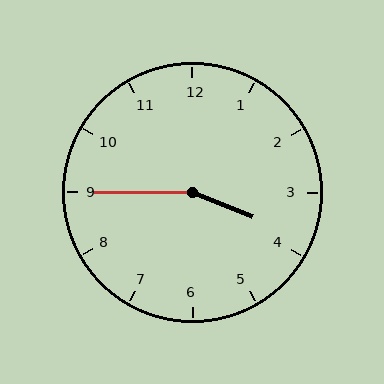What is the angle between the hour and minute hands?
Approximately 158 degrees.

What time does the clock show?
3:45.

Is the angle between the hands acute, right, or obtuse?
It is obtuse.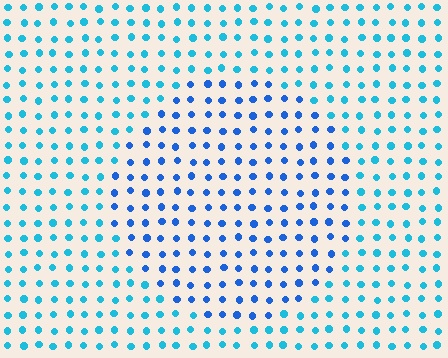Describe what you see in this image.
The image is filled with small cyan elements in a uniform arrangement. A circle-shaped region is visible where the elements are tinted to a slightly different hue, forming a subtle color boundary.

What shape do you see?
I see a circle.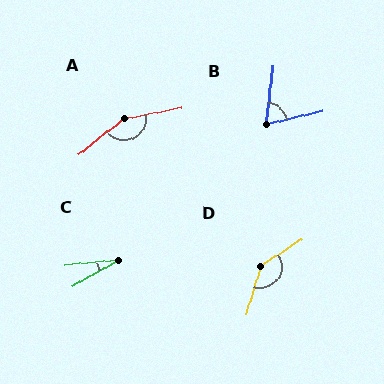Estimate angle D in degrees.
Approximately 140 degrees.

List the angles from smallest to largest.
C (24°), B (70°), D (140°), A (153°).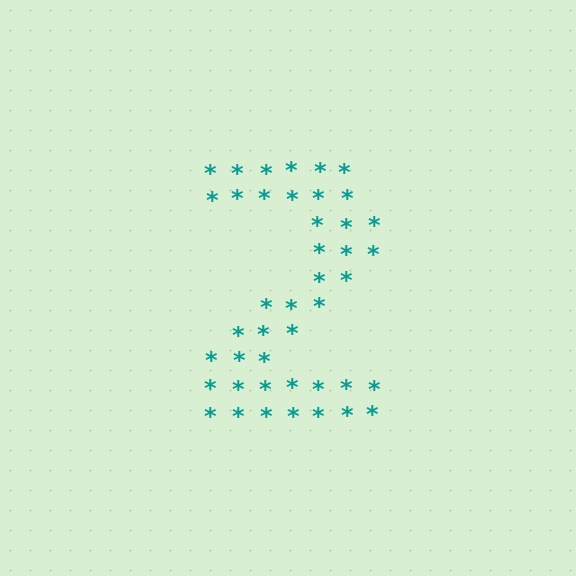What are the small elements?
The small elements are asterisks.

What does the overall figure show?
The overall figure shows the digit 2.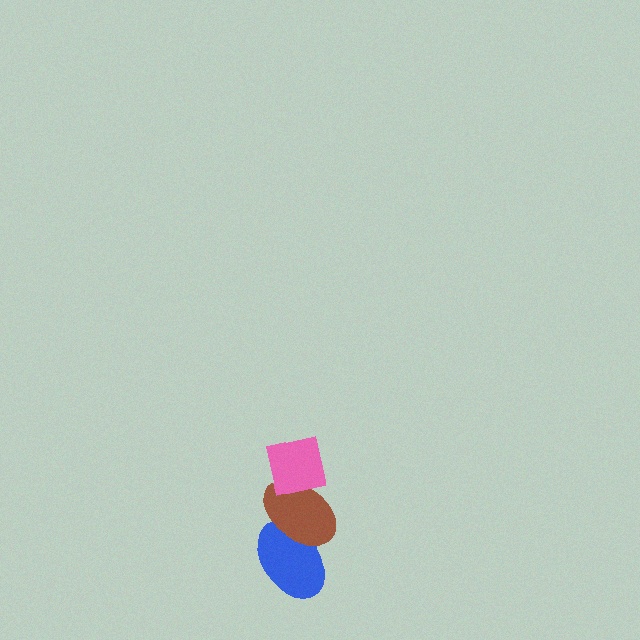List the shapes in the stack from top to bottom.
From top to bottom: the pink square, the brown ellipse, the blue ellipse.